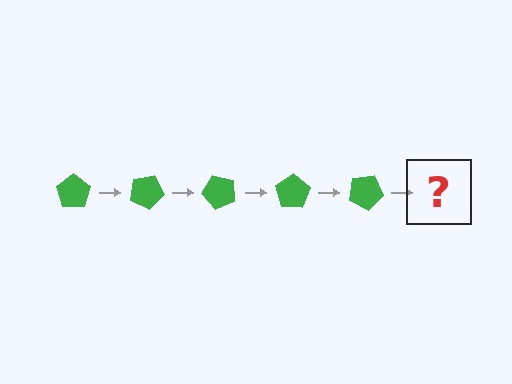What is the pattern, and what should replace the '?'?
The pattern is that the pentagon rotates 25 degrees each step. The '?' should be a green pentagon rotated 125 degrees.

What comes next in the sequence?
The next element should be a green pentagon rotated 125 degrees.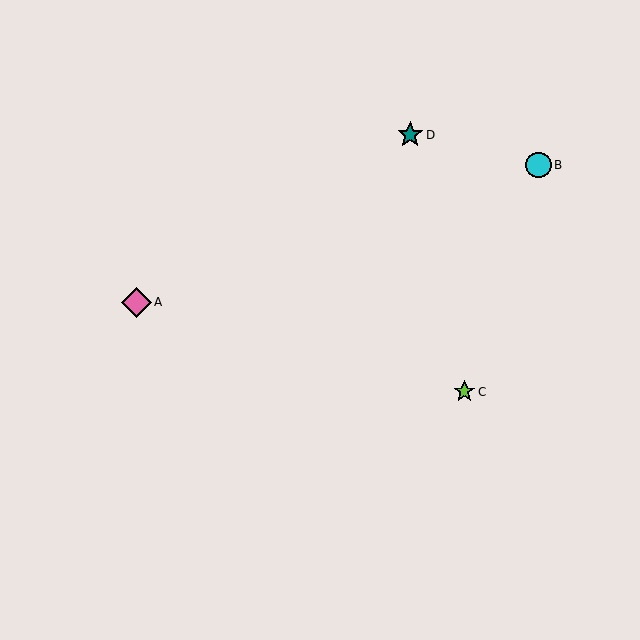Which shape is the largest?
The pink diamond (labeled A) is the largest.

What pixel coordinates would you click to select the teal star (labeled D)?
Click at (410, 135) to select the teal star D.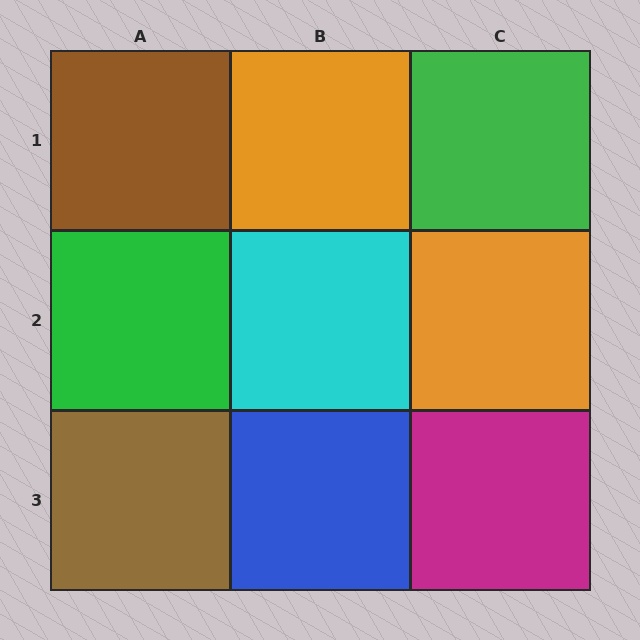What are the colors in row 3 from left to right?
Brown, blue, magenta.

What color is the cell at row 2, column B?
Cyan.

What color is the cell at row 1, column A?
Brown.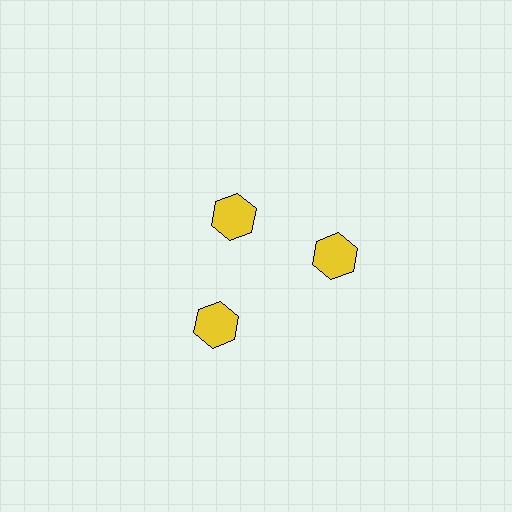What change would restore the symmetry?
The symmetry would be restored by moving it outward, back onto the ring so that all 3 hexagons sit at equal angles and equal distance from the center.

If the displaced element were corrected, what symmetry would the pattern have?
It would have 3-fold rotational symmetry — the pattern would map onto itself every 120 degrees.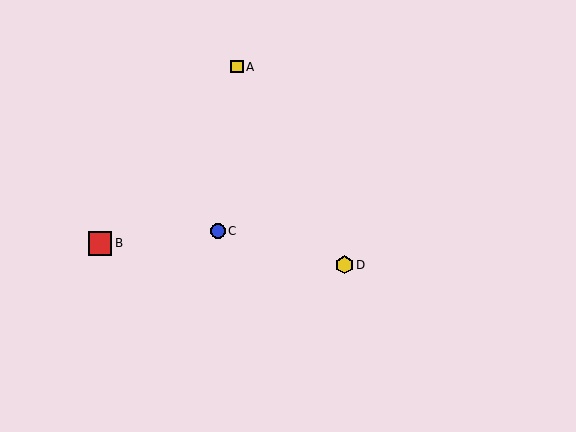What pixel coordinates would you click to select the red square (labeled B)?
Click at (100, 243) to select the red square B.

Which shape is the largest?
The red square (labeled B) is the largest.